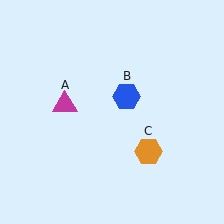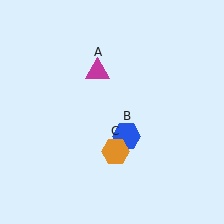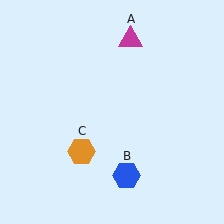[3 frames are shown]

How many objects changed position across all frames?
3 objects changed position: magenta triangle (object A), blue hexagon (object B), orange hexagon (object C).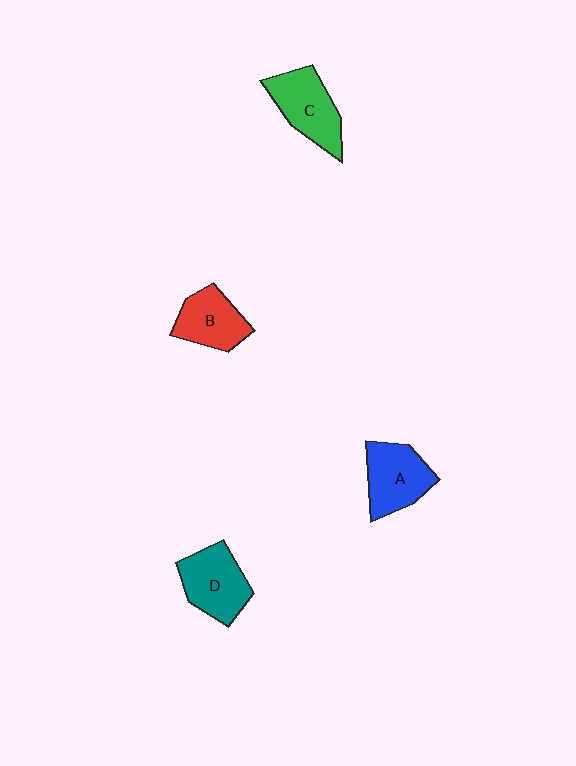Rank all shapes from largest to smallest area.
From largest to smallest: C (green), A (blue), D (teal), B (red).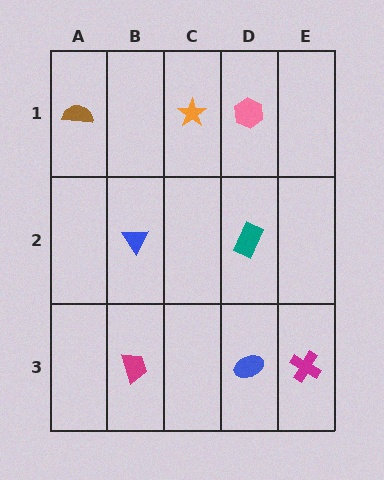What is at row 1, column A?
A brown semicircle.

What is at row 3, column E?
A magenta cross.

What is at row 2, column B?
A blue triangle.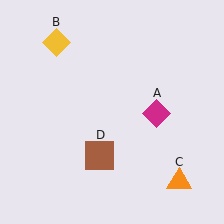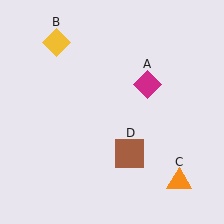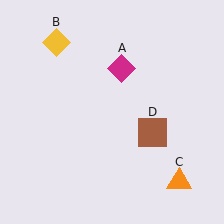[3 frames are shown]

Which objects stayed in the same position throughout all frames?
Yellow diamond (object B) and orange triangle (object C) remained stationary.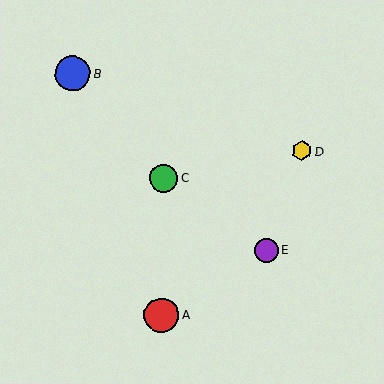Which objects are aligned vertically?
Objects A, C are aligned vertically.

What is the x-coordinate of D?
Object D is at x≈302.